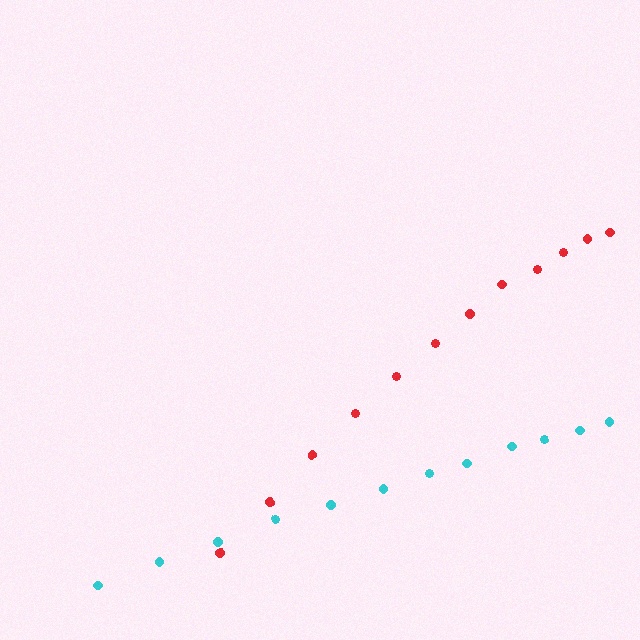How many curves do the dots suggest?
There are 2 distinct paths.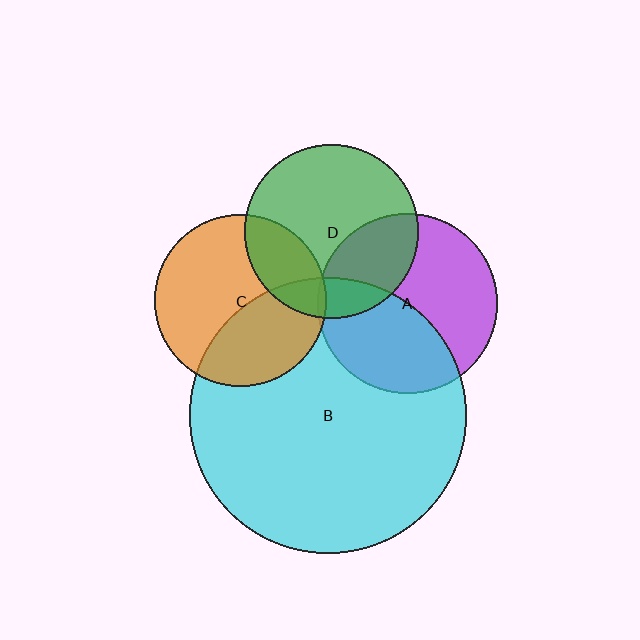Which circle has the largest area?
Circle B (cyan).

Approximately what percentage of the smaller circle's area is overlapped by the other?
Approximately 15%.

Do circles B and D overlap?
Yes.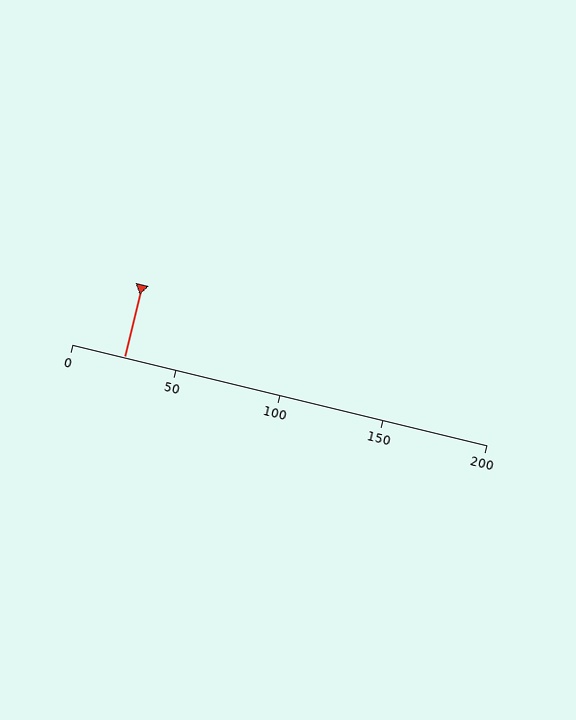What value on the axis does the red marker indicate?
The marker indicates approximately 25.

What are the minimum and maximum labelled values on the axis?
The axis runs from 0 to 200.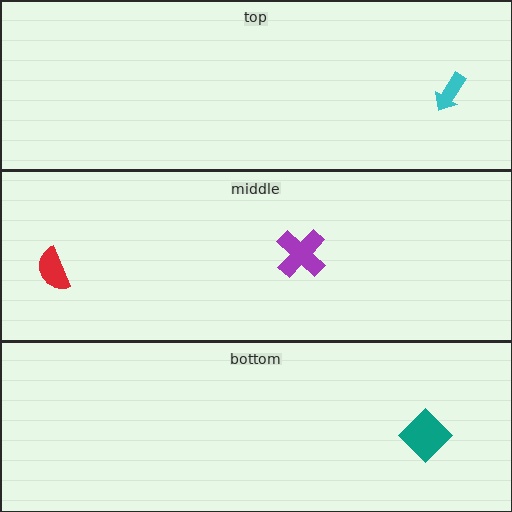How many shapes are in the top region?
1.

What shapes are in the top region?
The cyan arrow.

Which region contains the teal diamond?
The bottom region.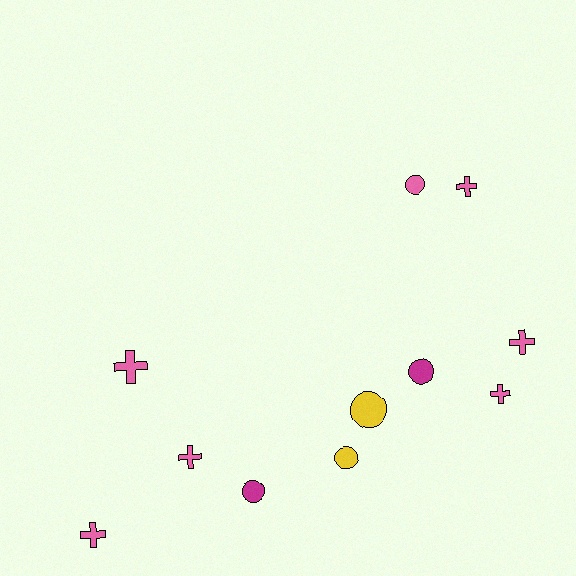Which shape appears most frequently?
Cross, with 6 objects.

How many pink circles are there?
There is 1 pink circle.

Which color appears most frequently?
Pink, with 7 objects.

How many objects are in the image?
There are 11 objects.